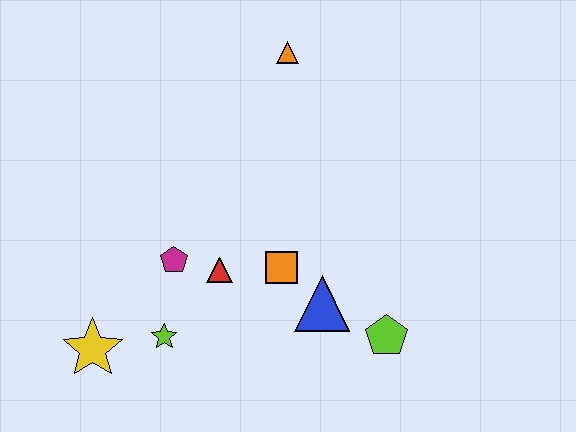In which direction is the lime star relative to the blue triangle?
The lime star is to the left of the blue triangle.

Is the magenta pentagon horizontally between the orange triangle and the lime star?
Yes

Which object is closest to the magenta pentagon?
The red triangle is closest to the magenta pentagon.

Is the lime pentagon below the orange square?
Yes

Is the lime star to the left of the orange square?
Yes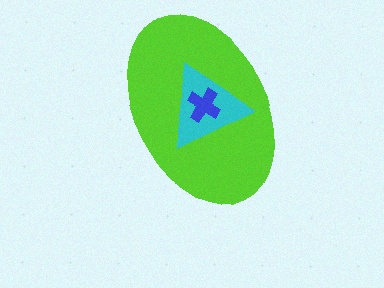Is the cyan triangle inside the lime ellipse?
Yes.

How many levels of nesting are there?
3.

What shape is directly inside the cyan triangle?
The blue cross.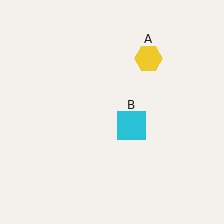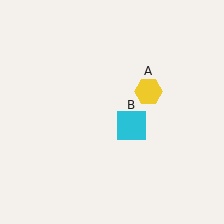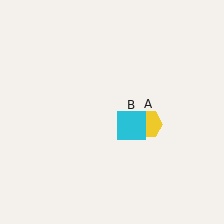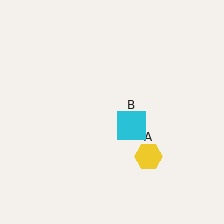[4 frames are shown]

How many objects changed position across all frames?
1 object changed position: yellow hexagon (object A).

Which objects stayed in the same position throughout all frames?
Cyan square (object B) remained stationary.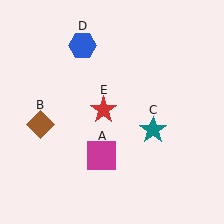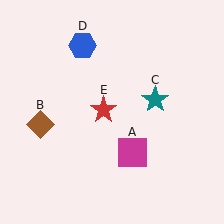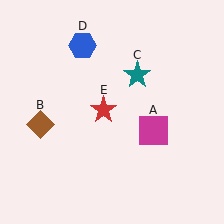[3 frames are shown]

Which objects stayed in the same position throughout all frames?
Brown diamond (object B) and blue hexagon (object D) and red star (object E) remained stationary.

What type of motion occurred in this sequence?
The magenta square (object A), teal star (object C) rotated counterclockwise around the center of the scene.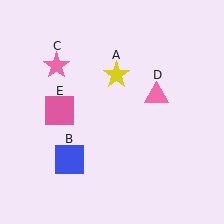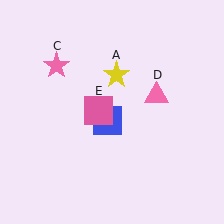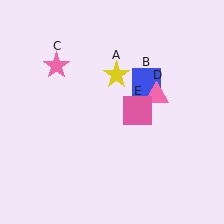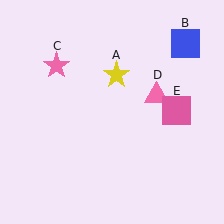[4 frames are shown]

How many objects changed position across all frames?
2 objects changed position: blue square (object B), pink square (object E).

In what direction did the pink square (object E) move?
The pink square (object E) moved right.